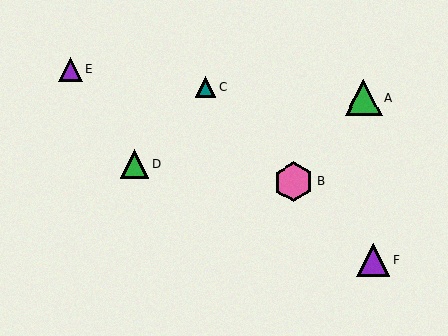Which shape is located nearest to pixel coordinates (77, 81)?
The purple triangle (labeled E) at (70, 70) is nearest to that location.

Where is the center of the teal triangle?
The center of the teal triangle is at (206, 87).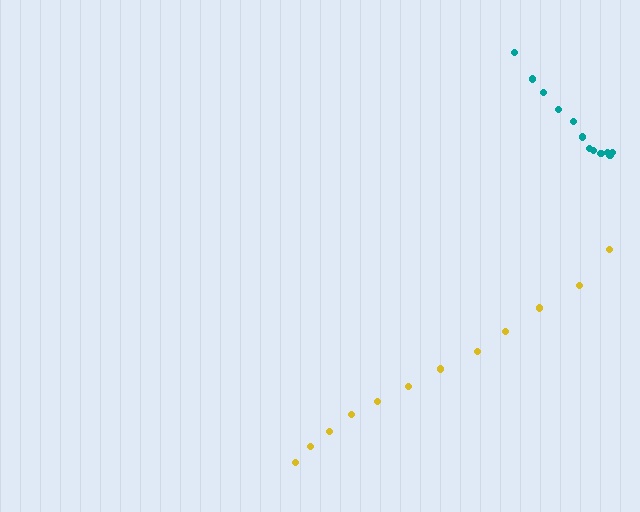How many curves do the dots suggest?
There are 2 distinct paths.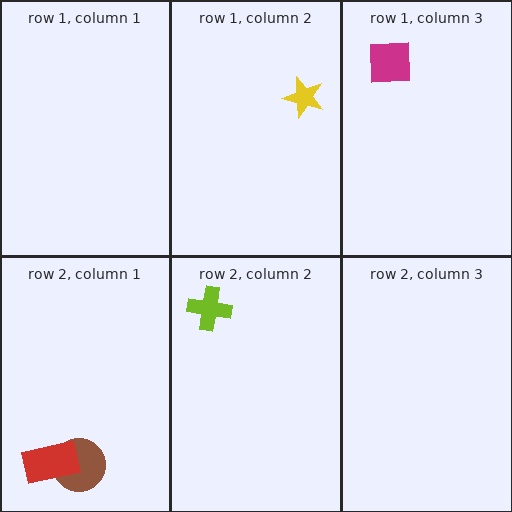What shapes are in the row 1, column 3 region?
The magenta square.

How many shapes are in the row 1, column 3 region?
1.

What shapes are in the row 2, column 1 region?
The brown circle, the red rectangle.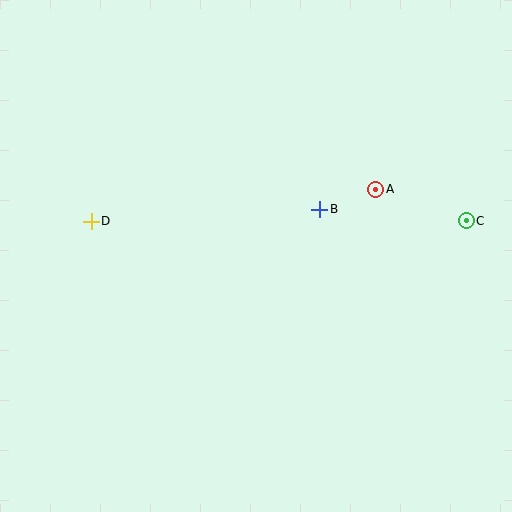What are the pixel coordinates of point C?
Point C is at (466, 221).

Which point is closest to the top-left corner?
Point D is closest to the top-left corner.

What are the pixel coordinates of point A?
Point A is at (376, 189).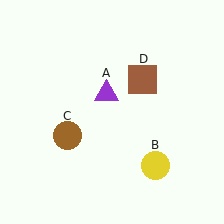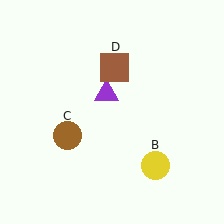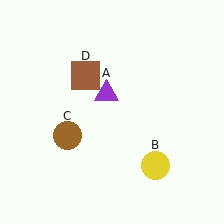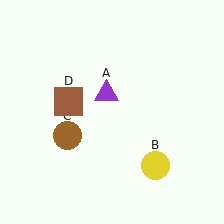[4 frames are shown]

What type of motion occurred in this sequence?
The brown square (object D) rotated counterclockwise around the center of the scene.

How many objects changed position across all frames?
1 object changed position: brown square (object D).